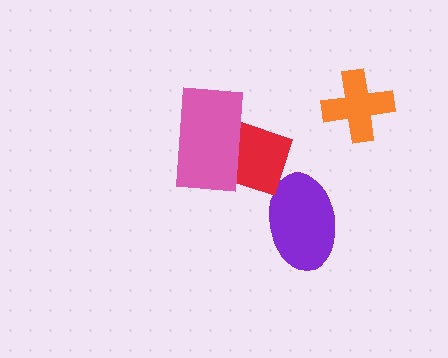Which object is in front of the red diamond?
The pink rectangle is in front of the red diamond.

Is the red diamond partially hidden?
Yes, it is partially covered by another shape.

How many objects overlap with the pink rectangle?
1 object overlaps with the pink rectangle.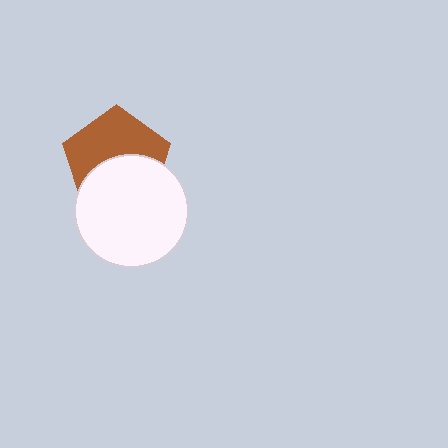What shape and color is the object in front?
The object in front is a white circle.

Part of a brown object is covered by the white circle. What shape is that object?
It is a pentagon.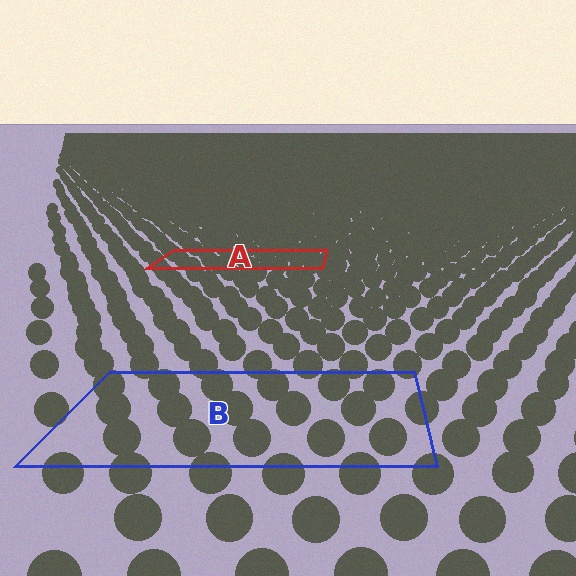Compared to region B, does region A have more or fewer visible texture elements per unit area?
Region A has more texture elements per unit area — they are packed more densely because it is farther away.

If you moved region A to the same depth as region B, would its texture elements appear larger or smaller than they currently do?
They would appear larger. At a closer depth, the same texture elements are projected at a bigger on-screen size.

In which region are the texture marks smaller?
The texture marks are smaller in region A, because it is farther away.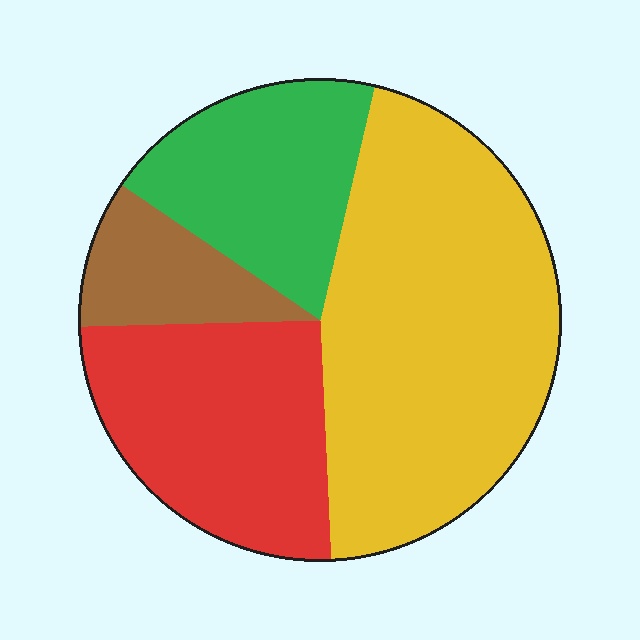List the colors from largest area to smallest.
From largest to smallest: yellow, red, green, brown.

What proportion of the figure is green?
Green takes up about one fifth (1/5) of the figure.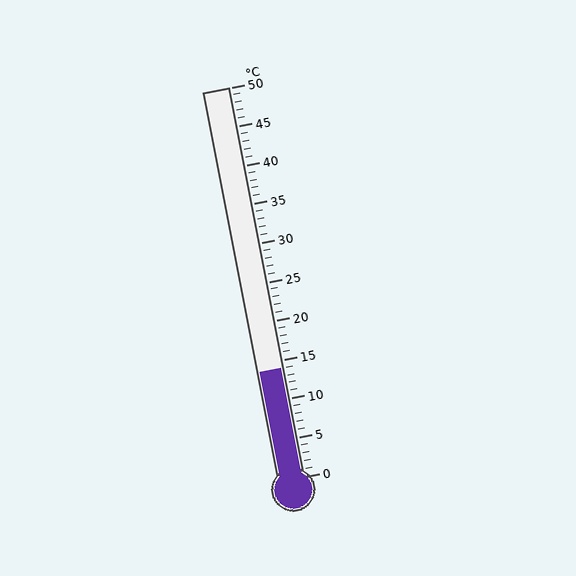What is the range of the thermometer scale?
The thermometer scale ranges from 0°C to 50°C.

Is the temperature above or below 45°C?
The temperature is below 45°C.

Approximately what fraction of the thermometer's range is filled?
The thermometer is filled to approximately 30% of its range.